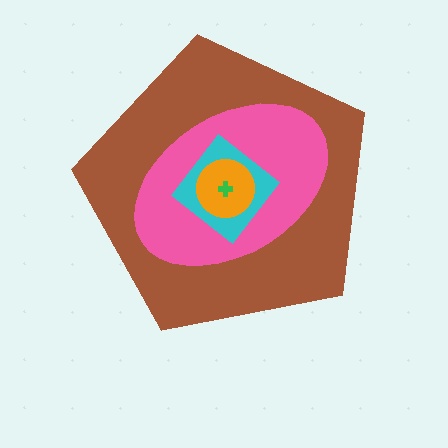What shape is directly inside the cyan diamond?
The orange circle.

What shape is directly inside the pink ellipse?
The cyan diamond.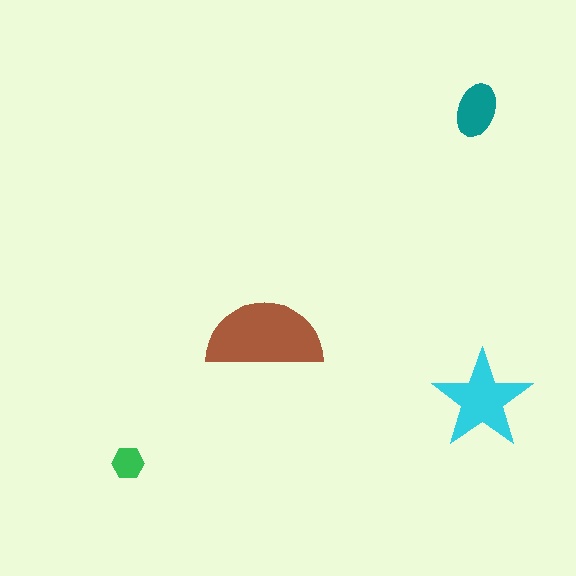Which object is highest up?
The teal ellipse is topmost.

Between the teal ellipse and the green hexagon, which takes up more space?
The teal ellipse.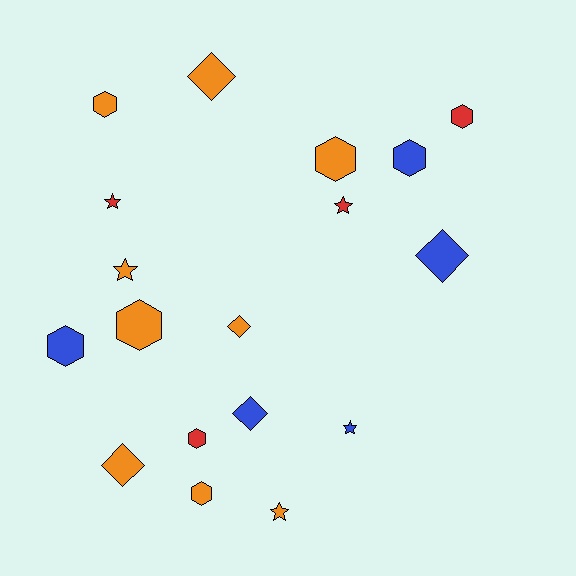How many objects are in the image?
There are 18 objects.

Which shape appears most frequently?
Hexagon, with 8 objects.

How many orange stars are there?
There are 2 orange stars.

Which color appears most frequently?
Orange, with 9 objects.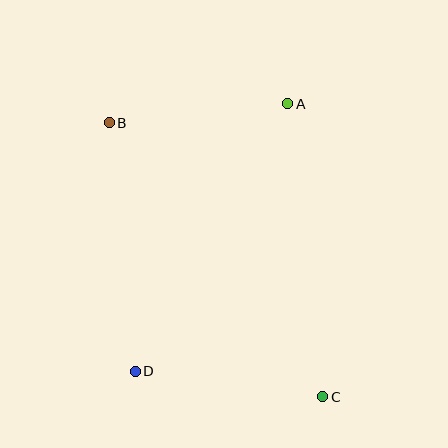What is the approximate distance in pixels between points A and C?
The distance between A and C is approximately 295 pixels.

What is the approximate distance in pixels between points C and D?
The distance between C and D is approximately 189 pixels.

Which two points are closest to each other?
Points A and B are closest to each other.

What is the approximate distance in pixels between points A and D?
The distance between A and D is approximately 308 pixels.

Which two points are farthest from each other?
Points B and C are farthest from each other.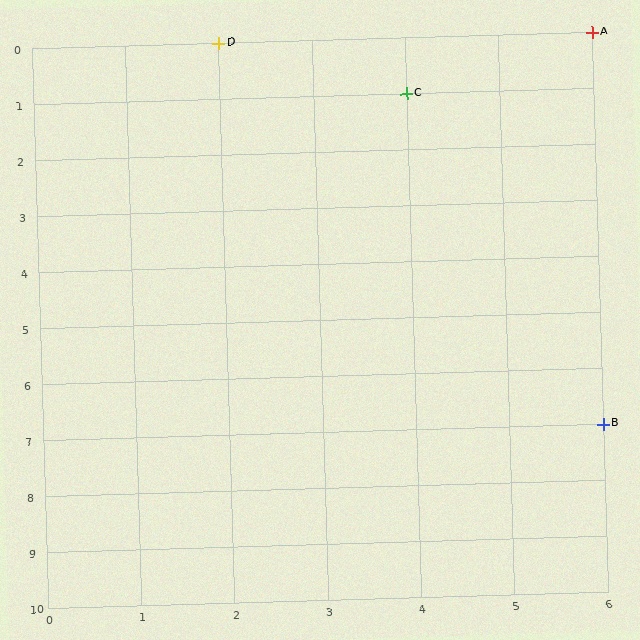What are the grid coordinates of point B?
Point B is at grid coordinates (6, 7).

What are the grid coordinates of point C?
Point C is at grid coordinates (4, 1).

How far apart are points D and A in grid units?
Points D and A are 4 columns apart.